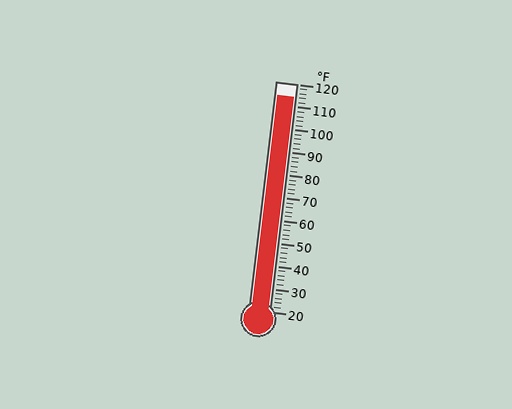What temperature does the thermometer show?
The thermometer shows approximately 114°F.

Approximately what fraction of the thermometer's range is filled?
The thermometer is filled to approximately 95% of its range.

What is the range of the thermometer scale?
The thermometer scale ranges from 20°F to 120°F.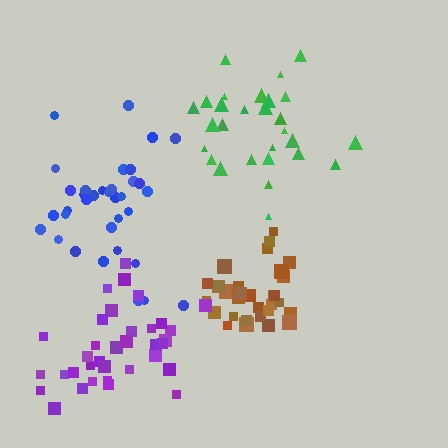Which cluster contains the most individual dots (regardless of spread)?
Blue (35).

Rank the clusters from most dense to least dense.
brown, purple, green, blue.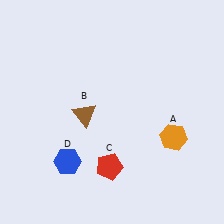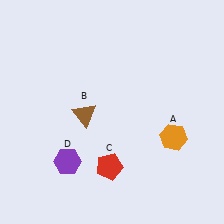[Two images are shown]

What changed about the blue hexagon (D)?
In Image 1, D is blue. In Image 2, it changed to purple.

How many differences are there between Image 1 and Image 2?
There is 1 difference between the two images.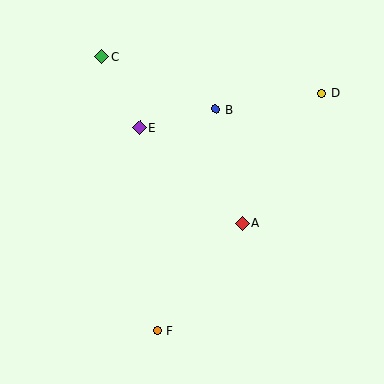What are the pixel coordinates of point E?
Point E is at (140, 127).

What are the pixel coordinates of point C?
Point C is at (102, 57).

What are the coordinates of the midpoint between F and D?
The midpoint between F and D is at (240, 212).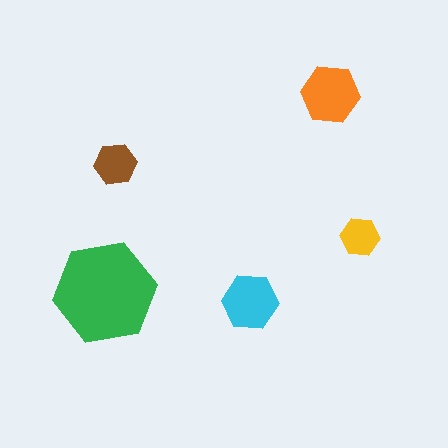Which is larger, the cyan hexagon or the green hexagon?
The green one.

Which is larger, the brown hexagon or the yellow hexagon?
The brown one.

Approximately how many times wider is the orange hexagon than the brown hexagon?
About 1.5 times wider.